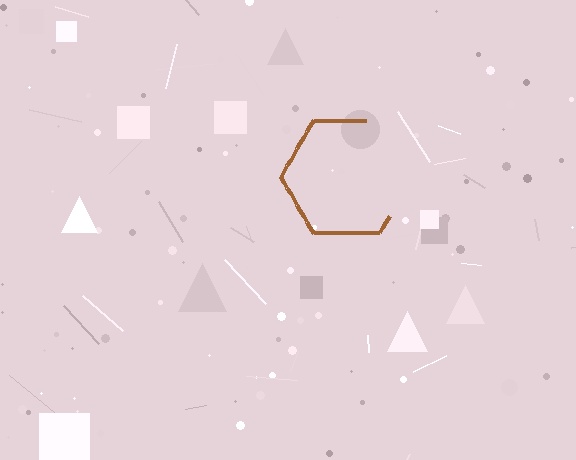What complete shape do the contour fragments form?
The contour fragments form a hexagon.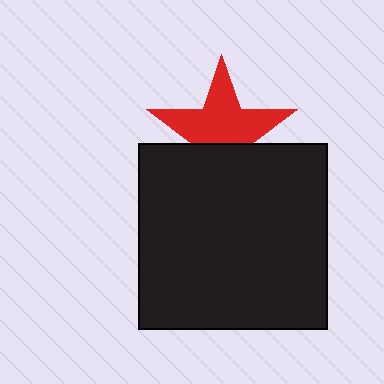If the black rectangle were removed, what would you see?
You would see the complete red star.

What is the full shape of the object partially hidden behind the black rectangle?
The partially hidden object is a red star.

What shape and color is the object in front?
The object in front is a black rectangle.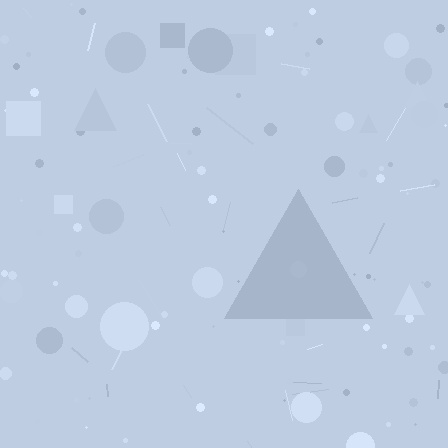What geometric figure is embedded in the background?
A triangle is embedded in the background.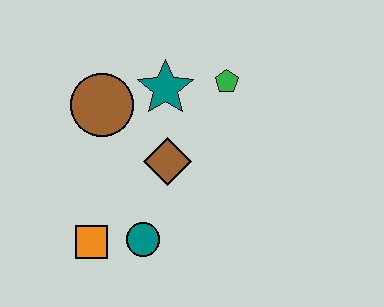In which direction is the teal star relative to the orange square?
The teal star is above the orange square.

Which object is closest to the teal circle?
The orange square is closest to the teal circle.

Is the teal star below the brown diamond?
No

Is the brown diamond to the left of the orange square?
No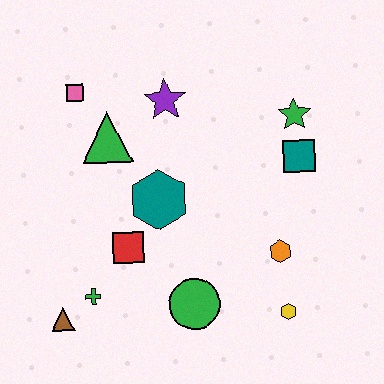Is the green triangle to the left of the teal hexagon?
Yes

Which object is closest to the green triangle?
The pink square is closest to the green triangle.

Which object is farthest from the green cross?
The green star is farthest from the green cross.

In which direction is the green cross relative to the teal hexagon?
The green cross is below the teal hexagon.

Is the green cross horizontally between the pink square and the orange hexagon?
Yes